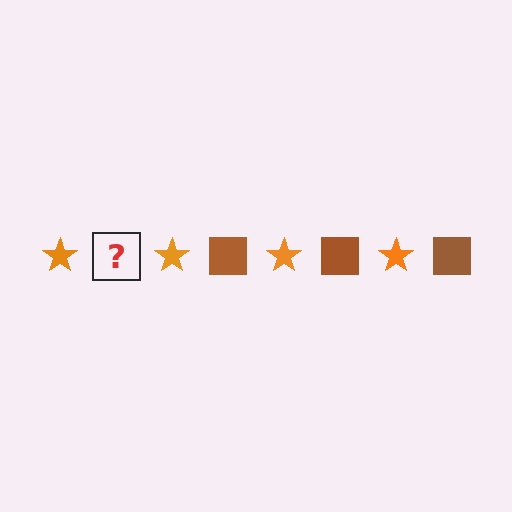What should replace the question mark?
The question mark should be replaced with a brown square.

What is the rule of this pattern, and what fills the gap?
The rule is that the pattern alternates between orange star and brown square. The gap should be filled with a brown square.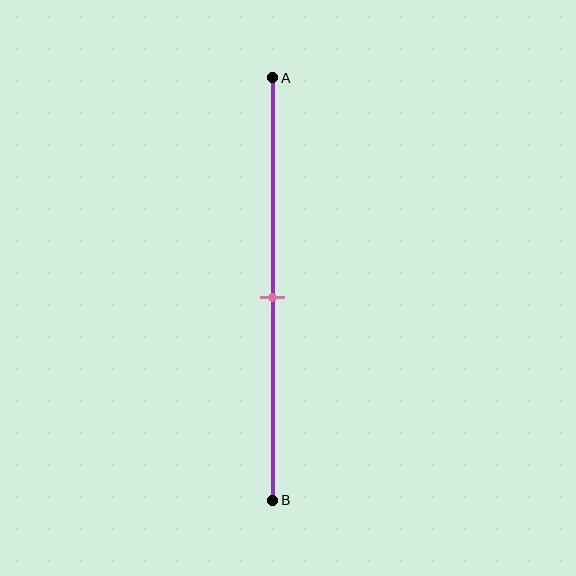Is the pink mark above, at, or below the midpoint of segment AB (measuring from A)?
The pink mark is approximately at the midpoint of segment AB.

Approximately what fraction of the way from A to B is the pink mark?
The pink mark is approximately 50% of the way from A to B.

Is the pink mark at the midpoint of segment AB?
Yes, the mark is approximately at the midpoint.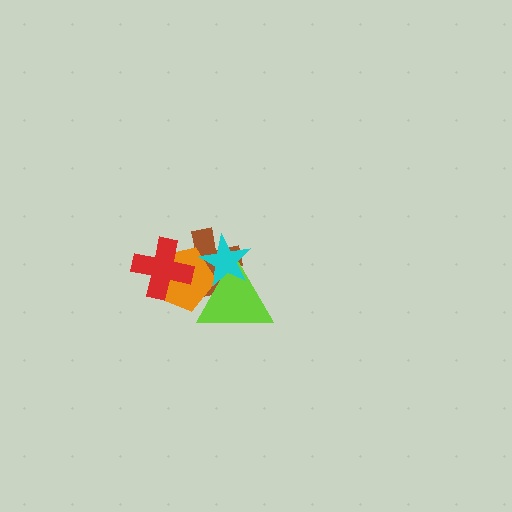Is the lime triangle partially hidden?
Yes, it is partially covered by another shape.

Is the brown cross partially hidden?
Yes, it is partially covered by another shape.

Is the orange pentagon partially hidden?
Yes, it is partially covered by another shape.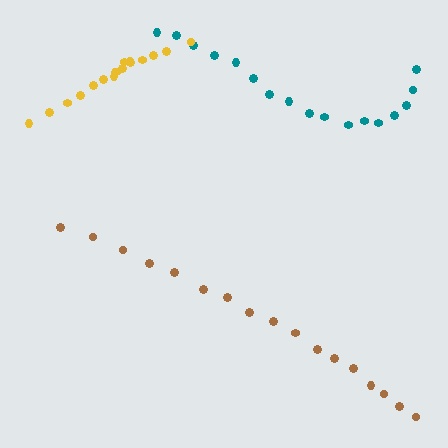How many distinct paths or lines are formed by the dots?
There are 3 distinct paths.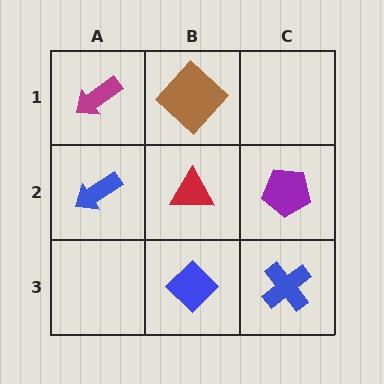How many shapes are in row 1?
2 shapes.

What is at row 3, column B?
A blue diamond.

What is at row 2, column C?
A purple pentagon.